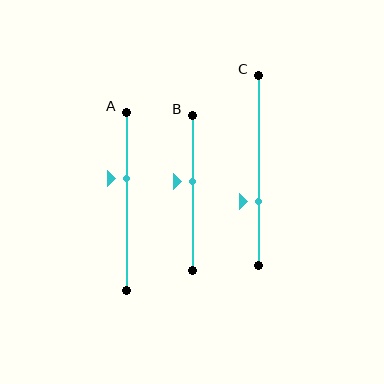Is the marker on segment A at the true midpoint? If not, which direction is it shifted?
No, the marker on segment A is shifted upward by about 13% of the segment length.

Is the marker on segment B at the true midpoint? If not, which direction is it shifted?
No, the marker on segment B is shifted upward by about 7% of the segment length.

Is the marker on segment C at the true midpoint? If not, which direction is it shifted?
No, the marker on segment C is shifted downward by about 16% of the segment length.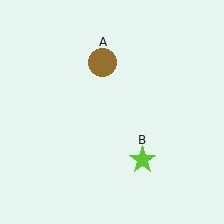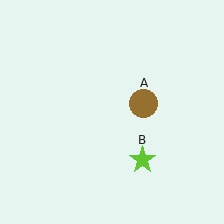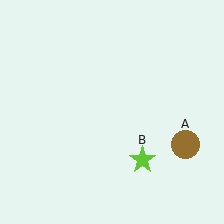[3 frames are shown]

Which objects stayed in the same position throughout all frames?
Lime star (object B) remained stationary.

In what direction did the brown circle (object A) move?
The brown circle (object A) moved down and to the right.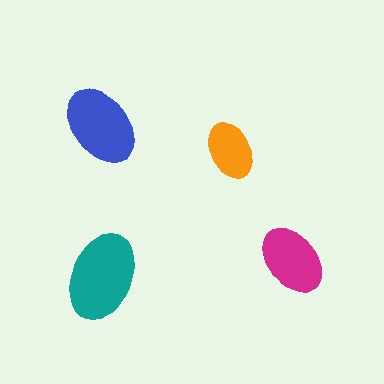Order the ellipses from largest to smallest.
the teal one, the blue one, the magenta one, the orange one.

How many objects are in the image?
There are 4 objects in the image.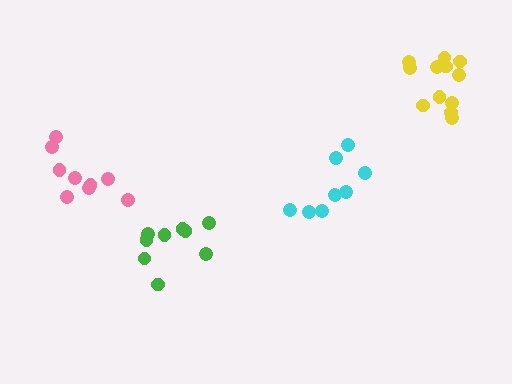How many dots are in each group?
Group 1: 8 dots, Group 2: 9 dots, Group 3: 12 dots, Group 4: 9 dots (38 total).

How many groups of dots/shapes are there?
There are 4 groups.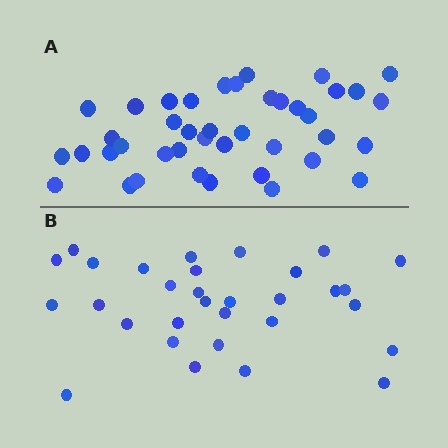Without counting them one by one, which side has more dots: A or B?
Region A (the top region) has more dots.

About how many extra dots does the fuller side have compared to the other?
Region A has roughly 10 or so more dots than region B.